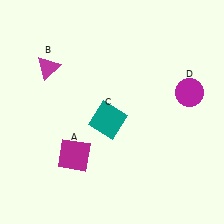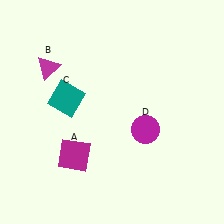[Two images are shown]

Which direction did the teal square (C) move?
The teal square (C) moved left.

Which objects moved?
The objects that moved are: the teal square (C), the magenta circle (D).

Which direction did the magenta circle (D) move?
The magenta circle (D) moved left.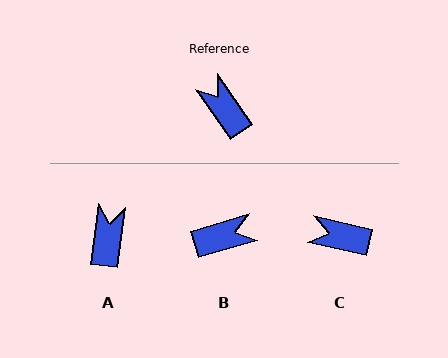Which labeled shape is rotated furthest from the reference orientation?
B, about 108 degrees away.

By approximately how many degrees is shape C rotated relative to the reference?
Approximately 43 degrees counter-clockwise.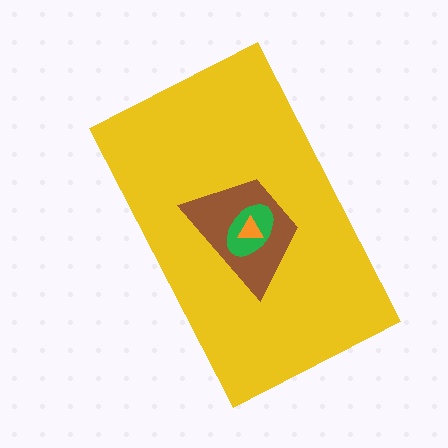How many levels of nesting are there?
4.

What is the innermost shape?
The orange triangle.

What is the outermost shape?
The yellow rectangle.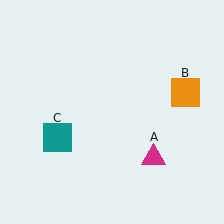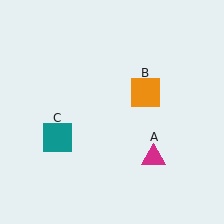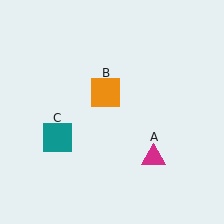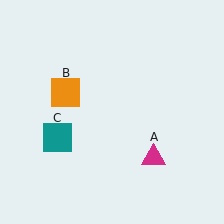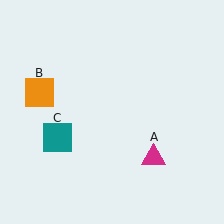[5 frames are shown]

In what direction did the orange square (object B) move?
The orange square (object B) moved left.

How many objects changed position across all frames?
1 object changed position: orange square (object B).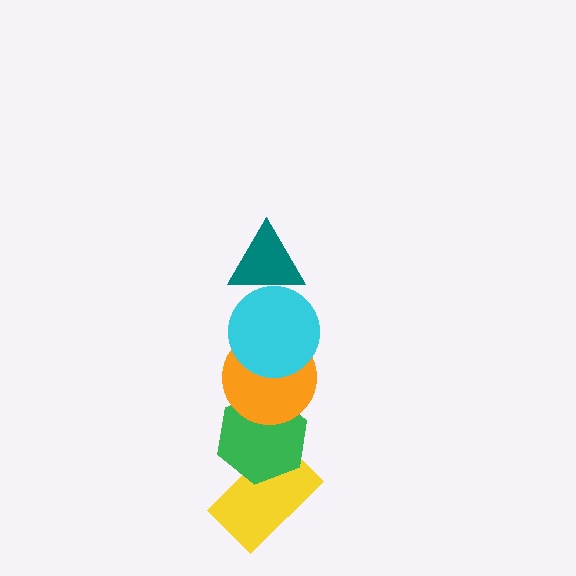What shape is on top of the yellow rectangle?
The green hexagon is on top of the yellow rectangle.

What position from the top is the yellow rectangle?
The yellow rectangle is 5th from the top.